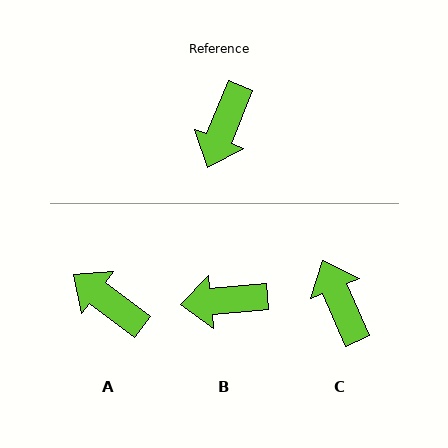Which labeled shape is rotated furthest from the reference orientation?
C, about 135 degrees away.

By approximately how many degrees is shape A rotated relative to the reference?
Approximately 106 degrees clockwise.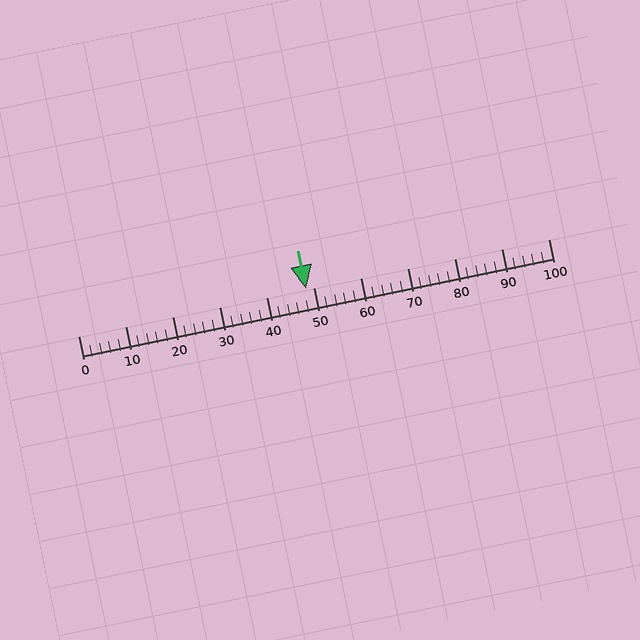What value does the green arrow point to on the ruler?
The green arrow points to approximately 48.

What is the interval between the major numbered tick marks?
The major tick marks are spaced 10 units apart.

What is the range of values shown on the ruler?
The ruler shows values from 0 to 100.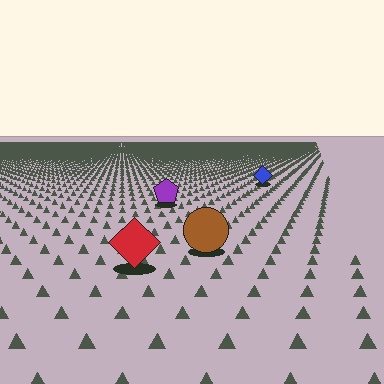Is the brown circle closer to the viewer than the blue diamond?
Yes. The brown circle is closer — you can tell from the texture gradient: the ground texture is coarser near it.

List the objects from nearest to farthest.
From nearest to farthest: the red diamond, the brown circle, the purple pentagon, the blue diamond.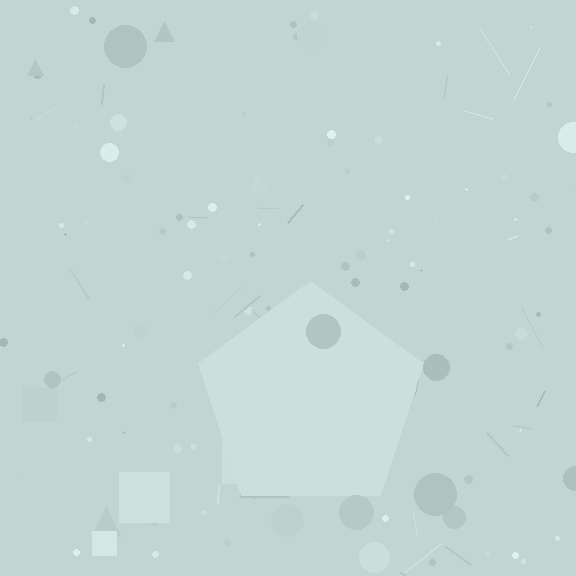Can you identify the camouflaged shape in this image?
The camouflaged shape is a pentagon.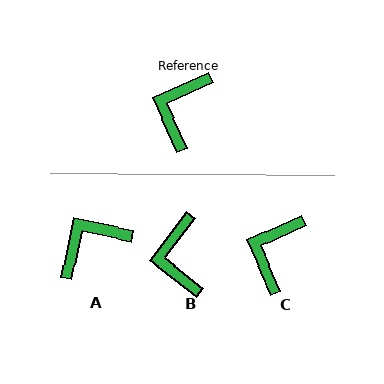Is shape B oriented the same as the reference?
No, it is off by about 28 degrees.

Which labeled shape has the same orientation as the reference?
C.